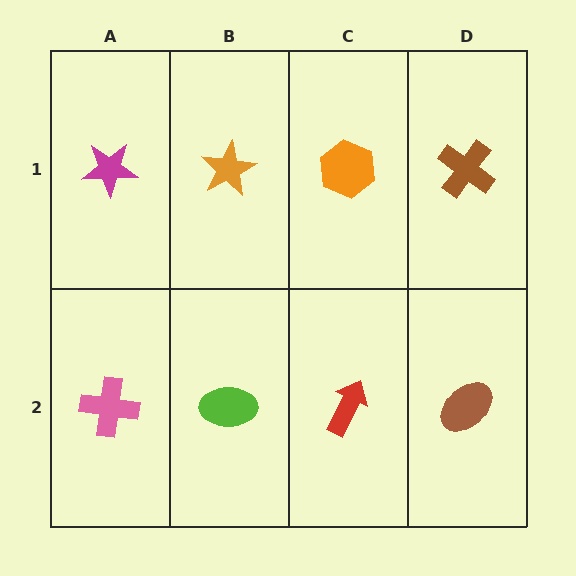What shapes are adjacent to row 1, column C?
A red arrow (row 2, column C), an orange star (row 1, column B), a brown cross (row 1, column D).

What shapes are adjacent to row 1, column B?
A lime ellipse (row 2, column B), a magenta star (row 1, column A), an orange hexagon (row 1, column C).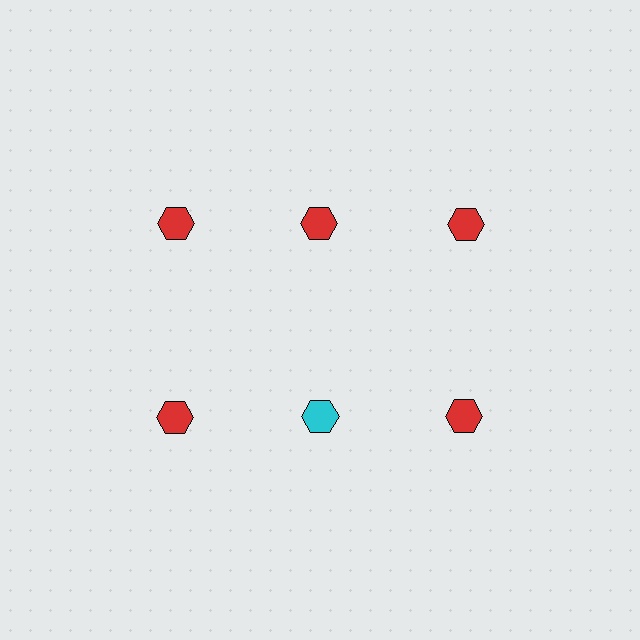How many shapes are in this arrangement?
There are 6 shapes arranged in a grid pattern.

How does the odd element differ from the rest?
It has a different color: cyan instead of red.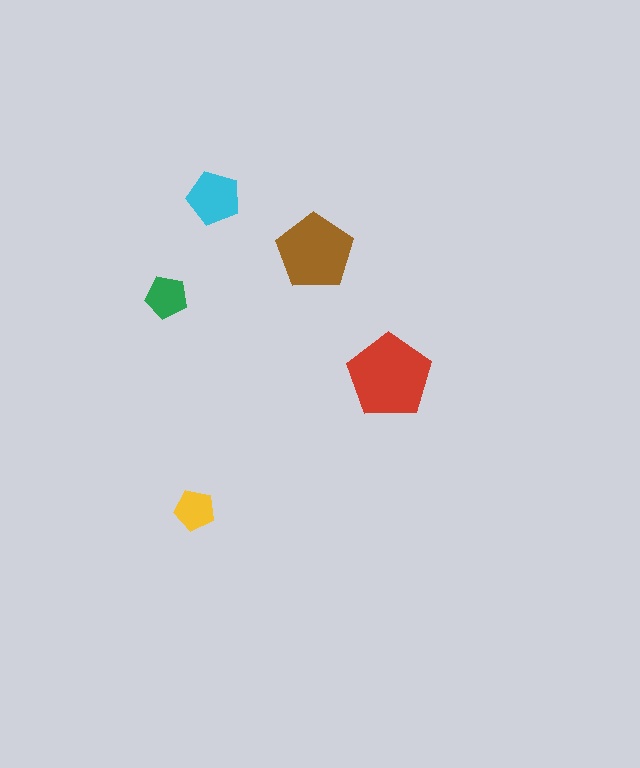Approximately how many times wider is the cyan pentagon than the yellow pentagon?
About 1.5 times wider.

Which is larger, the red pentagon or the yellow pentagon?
The red one.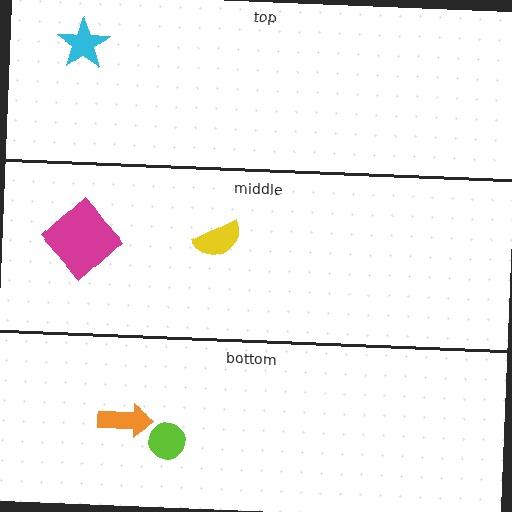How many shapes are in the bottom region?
2.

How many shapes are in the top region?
1.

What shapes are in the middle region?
The magenta diamond, the yellow semicircle.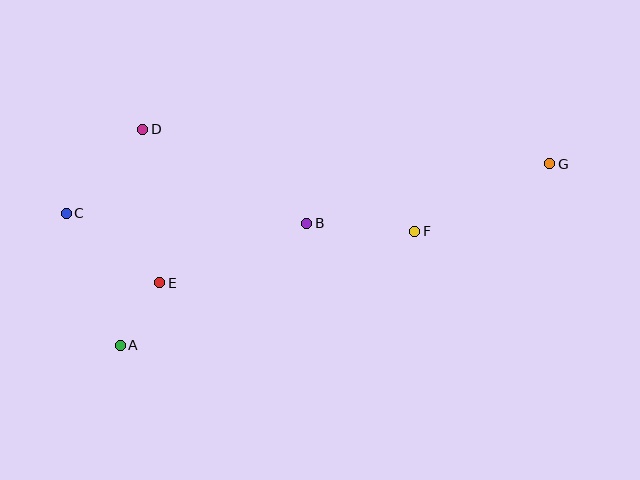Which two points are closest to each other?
Points A and E are closest to each other.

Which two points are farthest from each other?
Points C and G are farthest from each other.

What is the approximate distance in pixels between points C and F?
The distance between C and F is approximately 349 pixels.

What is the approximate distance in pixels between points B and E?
The distance between B and E is approximately 159 pixels.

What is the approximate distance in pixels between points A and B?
The distance between A and B is approximately 223 pixels.